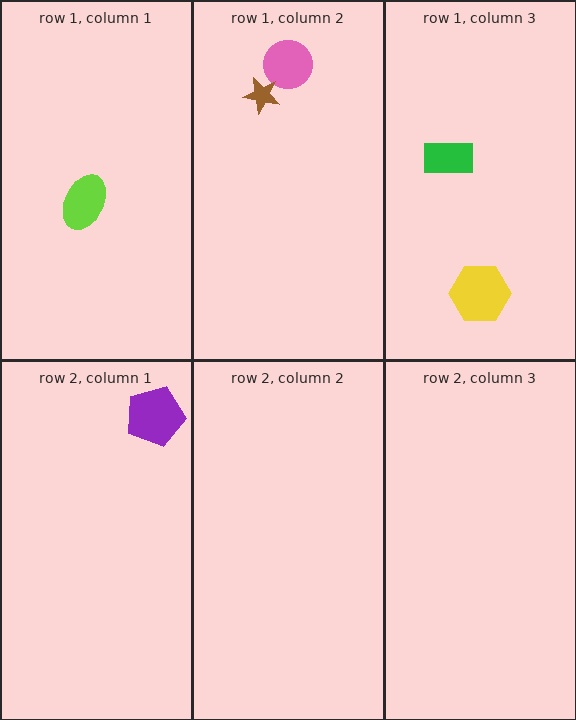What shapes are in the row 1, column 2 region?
The pink circle, the brown star.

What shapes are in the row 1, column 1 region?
The lime ellipse.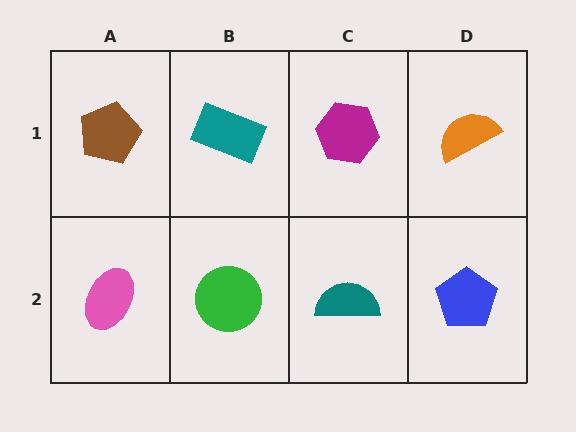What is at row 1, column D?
An orange semicircle.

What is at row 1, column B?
A teal rectangle.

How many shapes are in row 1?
4 shapes.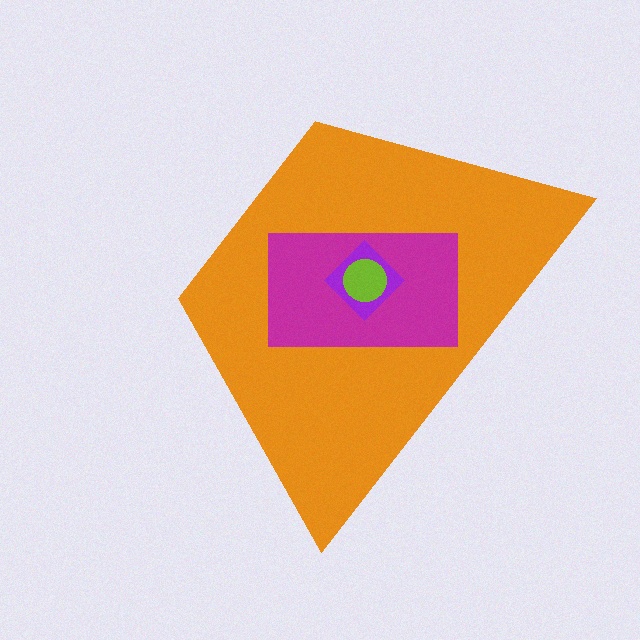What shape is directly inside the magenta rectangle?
The purple diamond.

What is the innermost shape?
The lime circle.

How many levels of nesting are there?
4.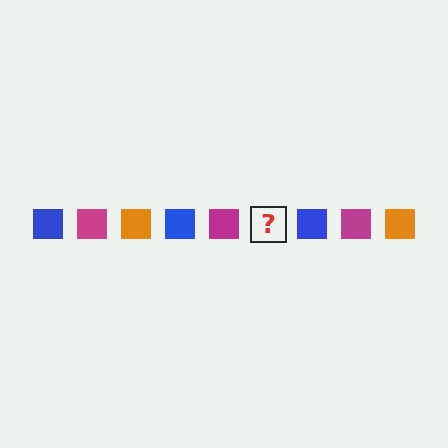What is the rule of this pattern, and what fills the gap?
The rule is that the pattern cycles through blue, magenta, orange squares. The gap should be filled with an orange square.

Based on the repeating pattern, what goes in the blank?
The blank should be an orange square.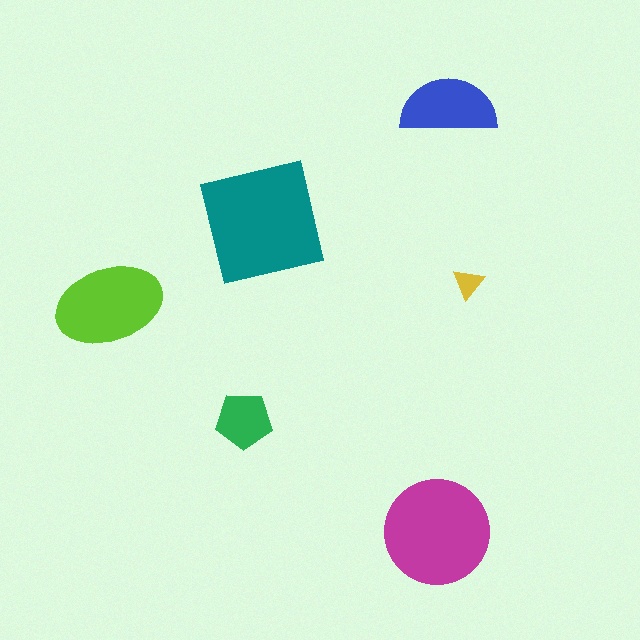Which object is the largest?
The teal square.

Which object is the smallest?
The yellow triangle.